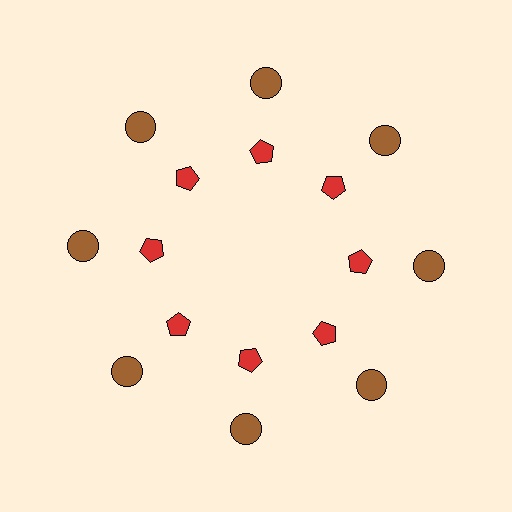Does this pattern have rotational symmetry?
Yes, this pattern has 8-fold rotational symmetry. It looks the same after rotating 45 degrees around the center.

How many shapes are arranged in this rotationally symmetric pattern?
There are 16 shapes, arranged in 8 groups of 2.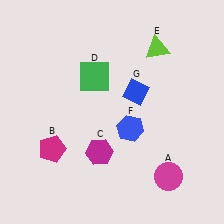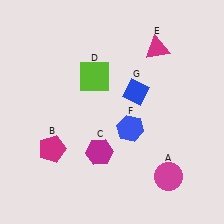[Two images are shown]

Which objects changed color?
D changed from green to lime. E changed from lime to magenta.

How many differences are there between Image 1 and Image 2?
There are 2 differences between the two images.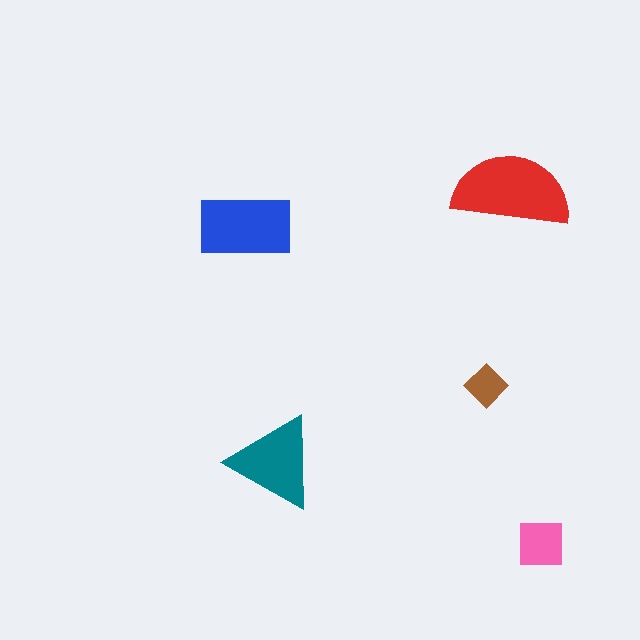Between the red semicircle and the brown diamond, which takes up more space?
The red semicircle.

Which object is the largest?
The red semicircle.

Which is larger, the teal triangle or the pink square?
The teal triangle.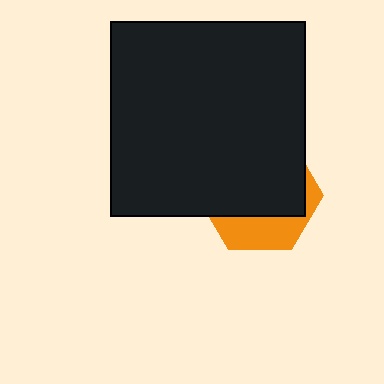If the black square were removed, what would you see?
You would see the complete orange hexagon.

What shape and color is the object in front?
The object in front is a black square.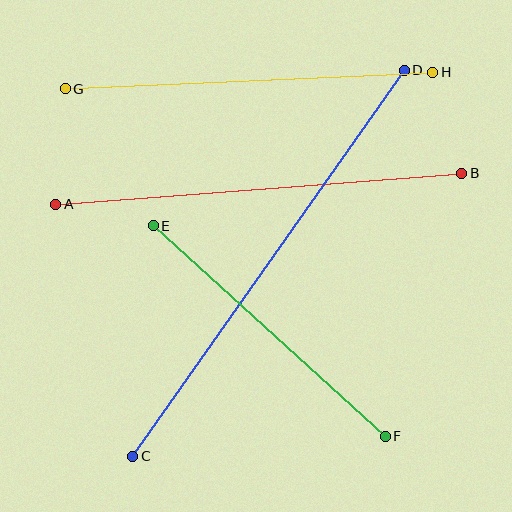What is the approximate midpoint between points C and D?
The midpoint is at approximately (269, 263) pixels.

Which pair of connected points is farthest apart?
Points C and D are farthest apart.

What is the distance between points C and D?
The distance is approximately 472 pixels.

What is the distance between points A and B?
The distance is approximately 407 pixels.